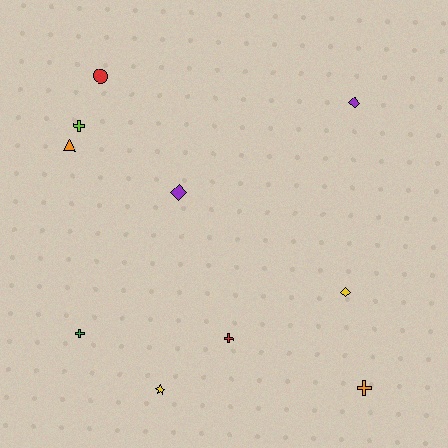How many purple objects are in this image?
There are 2 purple objects.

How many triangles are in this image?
There is 1 triangle.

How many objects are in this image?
There are 10 objects.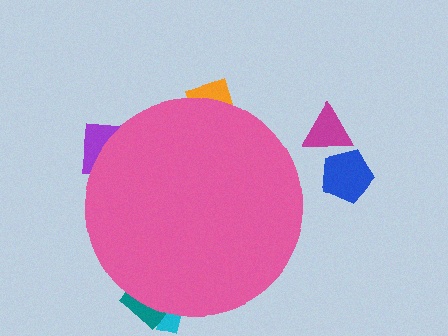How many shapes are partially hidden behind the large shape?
4 shapes are partially hidden.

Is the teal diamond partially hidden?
Yes, the teal diamond is partially hidden behind the pink circle.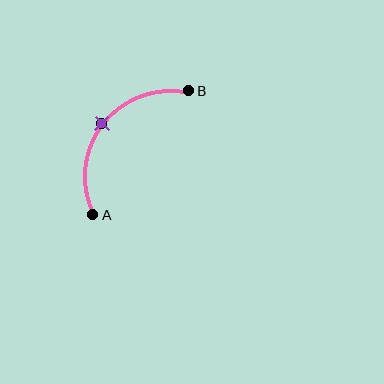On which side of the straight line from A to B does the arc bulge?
The arc bulges above and to the left of the straight line connecting A and B.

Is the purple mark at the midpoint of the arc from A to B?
Yes. The purple mark lies on the arc at equal arc-length from both A and B — it is the arc midpoint.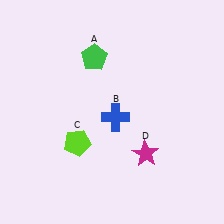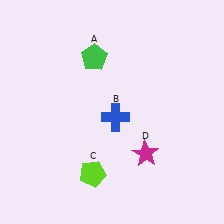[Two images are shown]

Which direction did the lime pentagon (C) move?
The lime pentagon (C) moved down.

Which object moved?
The lime pentagon (C) moved down.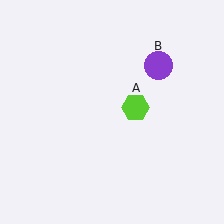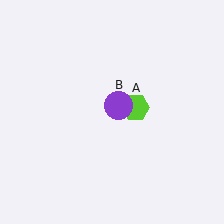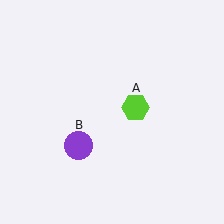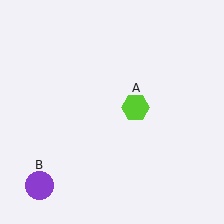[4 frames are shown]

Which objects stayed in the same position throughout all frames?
Lime hexagon (object A) remained stationary.